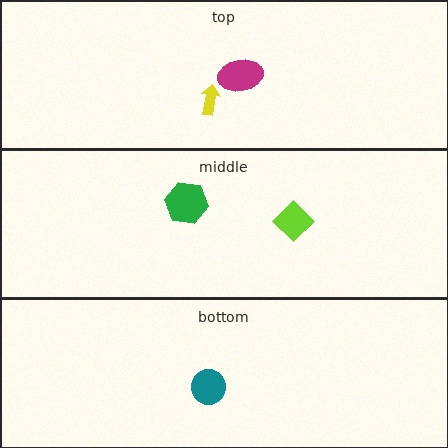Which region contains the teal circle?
The bottom region.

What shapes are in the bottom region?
The teal circle.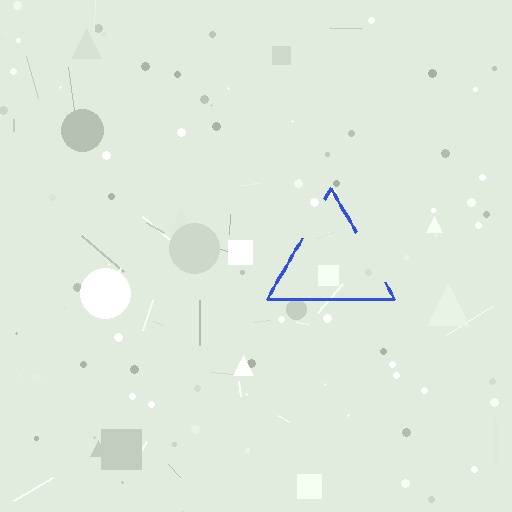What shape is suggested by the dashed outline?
The dashed outline suggests a triangle.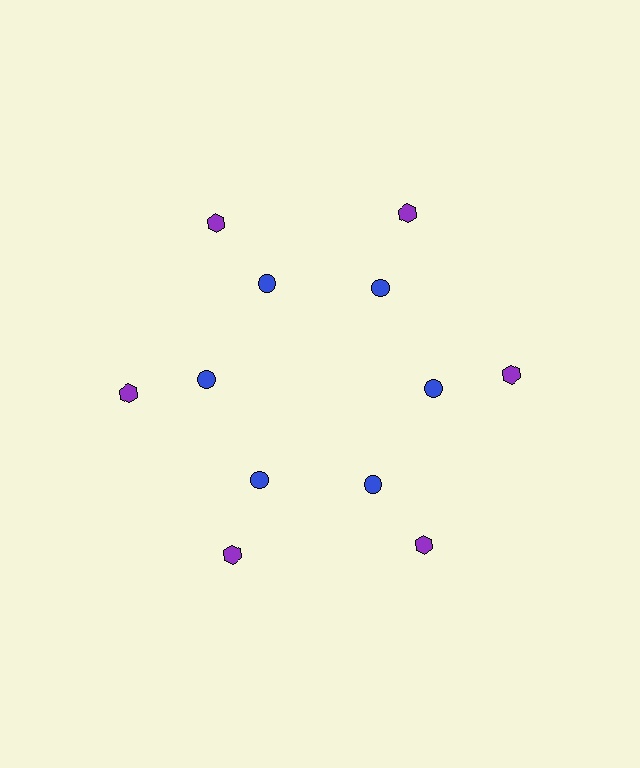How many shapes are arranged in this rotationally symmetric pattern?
There are 12 shapes, arranged in 6 groups of 2.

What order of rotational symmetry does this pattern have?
This pattern has 6-fold rotational symmetry.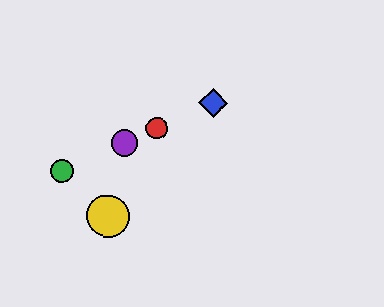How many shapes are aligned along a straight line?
4 shapes (the red circle, the blue diamond, the green circle, the purple circle) are aligned along a straight line.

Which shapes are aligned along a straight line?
The red circle, the blue diamond, the green circle, the purple circle are aligned along a straight line.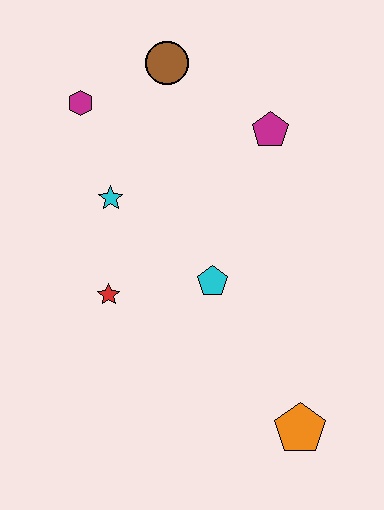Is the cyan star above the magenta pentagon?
No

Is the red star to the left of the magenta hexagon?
No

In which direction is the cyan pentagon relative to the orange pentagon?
The cyan pentagon is above the orange pentagon.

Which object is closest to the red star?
The cyan star is closest to the red star.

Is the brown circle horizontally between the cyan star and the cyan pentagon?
Yes